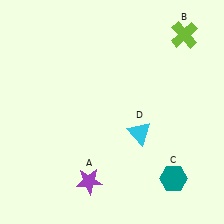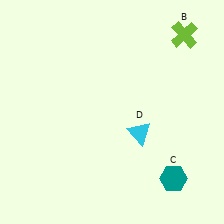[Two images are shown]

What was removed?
The purple star (A) was removed in Image 2.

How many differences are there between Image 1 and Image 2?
There is 1 difference between the two images.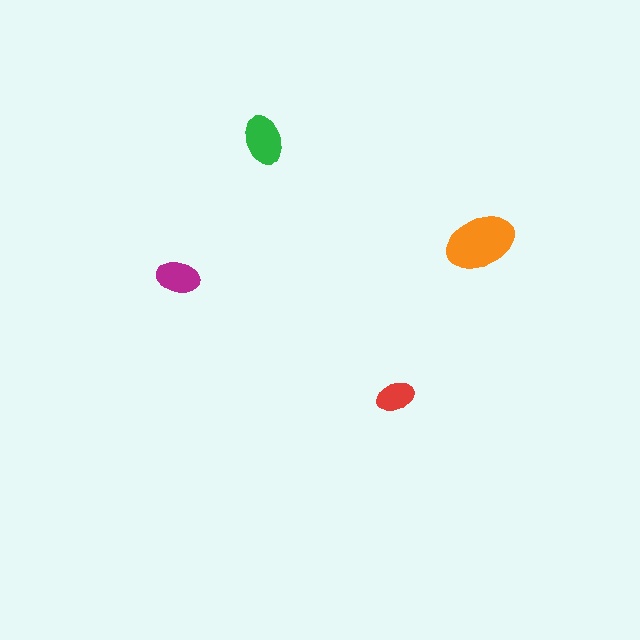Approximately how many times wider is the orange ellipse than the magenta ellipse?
About 1.5 times wider.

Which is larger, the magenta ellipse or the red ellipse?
The magenta one.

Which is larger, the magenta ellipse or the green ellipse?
The green one.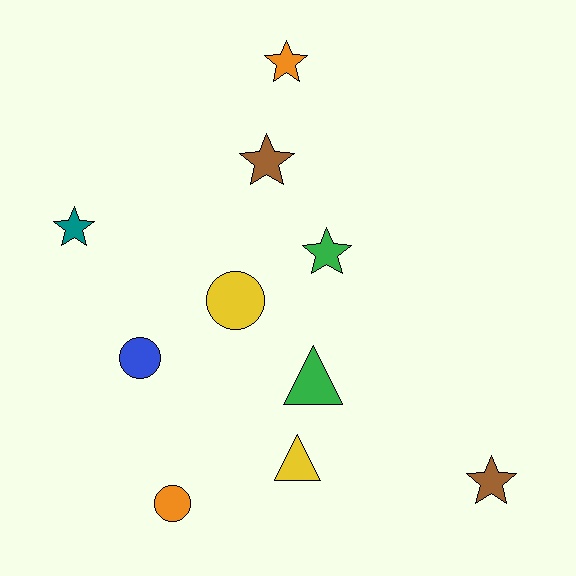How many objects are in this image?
There are 10 objects.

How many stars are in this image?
There are 5 stars.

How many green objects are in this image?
There are 2 green objects.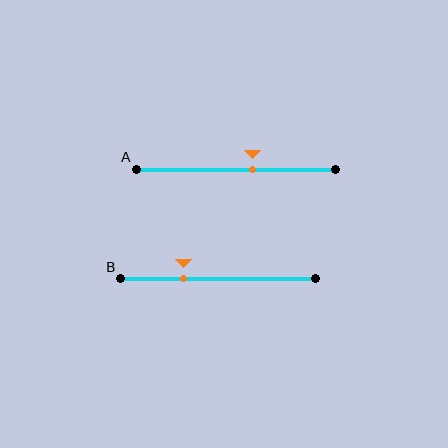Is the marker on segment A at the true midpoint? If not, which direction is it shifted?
No, the marker on segment A is shifted to the right by about 8% of the segment length.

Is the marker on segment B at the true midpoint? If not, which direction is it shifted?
No, the marker on segment B is shifted to the left by about 18% of the segment length.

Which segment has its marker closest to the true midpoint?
Segment A has its marker closest to the true midpoint.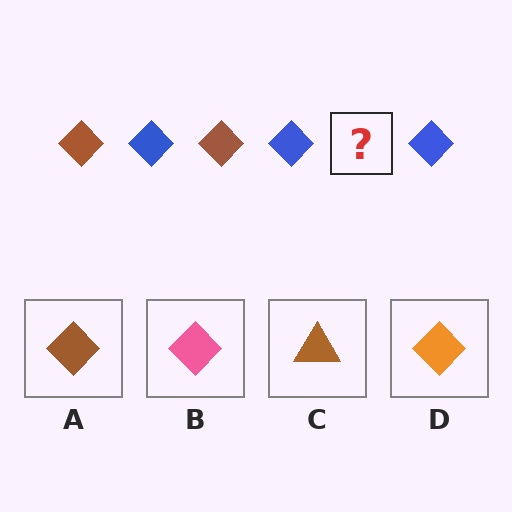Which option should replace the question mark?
Option A.